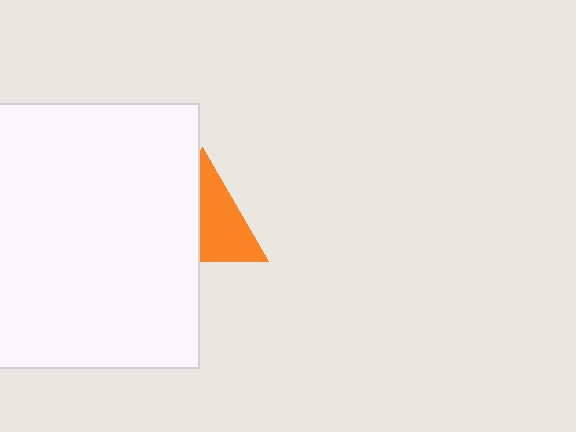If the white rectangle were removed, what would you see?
You would see the complete orange triangle.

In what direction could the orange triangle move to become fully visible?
The orange triangle could move right. That would shift it out from behind the white rectangle entirely.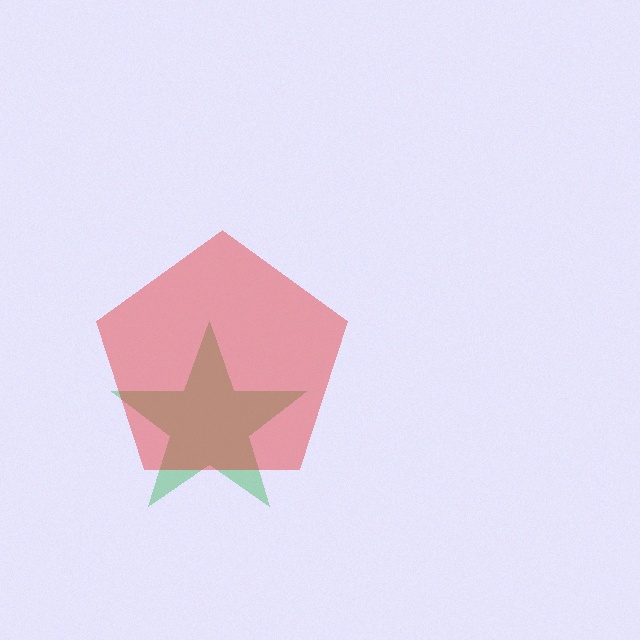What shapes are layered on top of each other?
The layered shapes are: a green star, a red pentagon.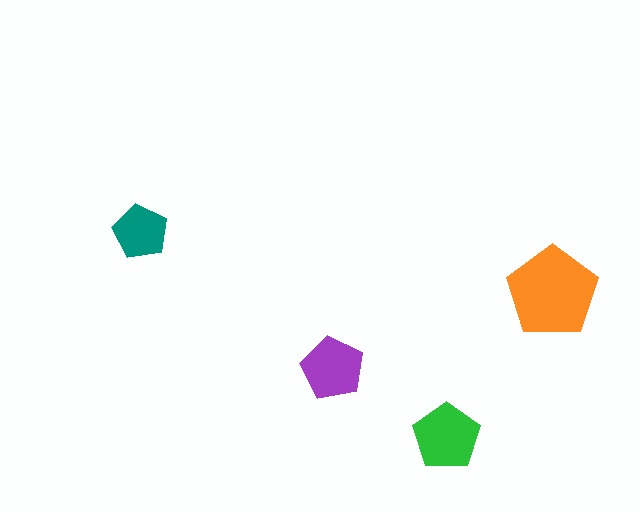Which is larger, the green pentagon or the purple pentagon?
The green one.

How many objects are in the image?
There are 4 objects in the image.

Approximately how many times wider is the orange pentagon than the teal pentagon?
About 1.5 times wider.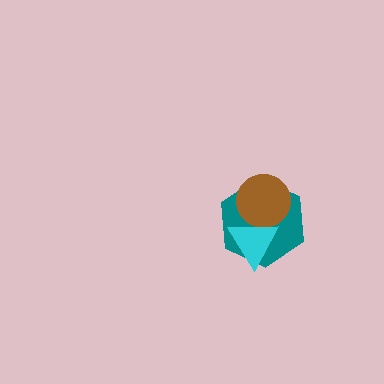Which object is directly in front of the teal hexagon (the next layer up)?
The brown circle is directly in front of the teal hexagon.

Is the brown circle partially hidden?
Yes, it is partially covered by another shape.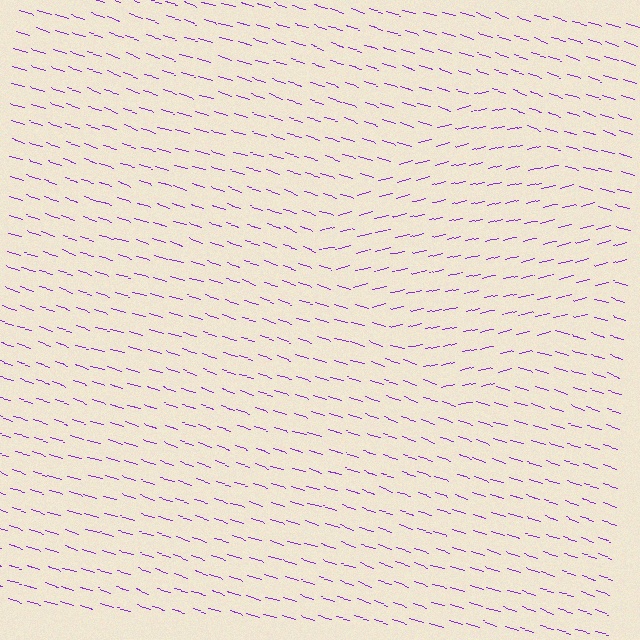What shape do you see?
I see a diamond.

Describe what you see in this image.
The image is filled with small purple line segments. A diamond region in the image has lines oriented differently from the surrounding lines, creating a visible texture boundary.